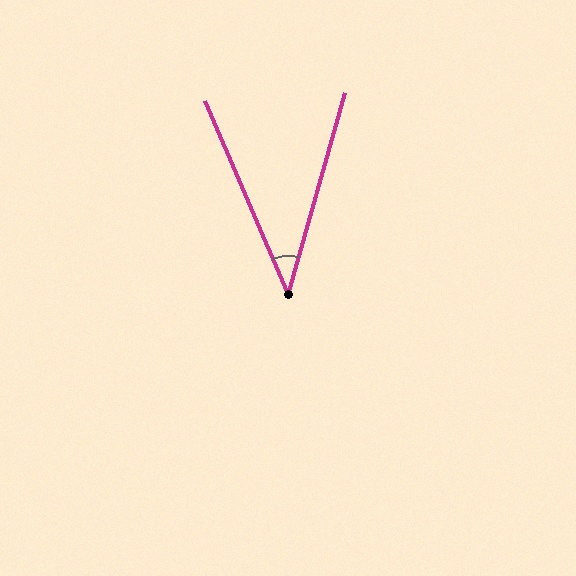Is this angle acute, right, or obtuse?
It is acute.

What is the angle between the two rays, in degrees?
Approximately 39 degrees.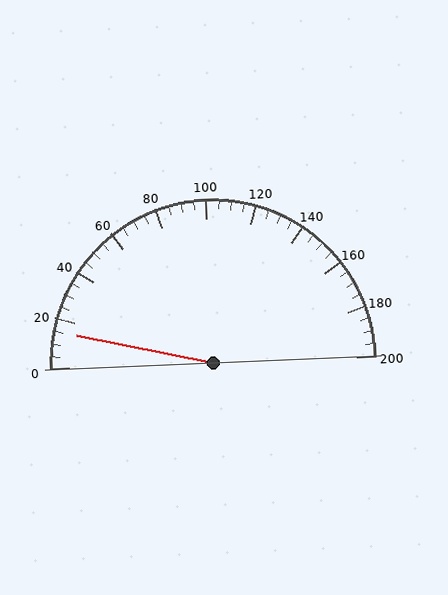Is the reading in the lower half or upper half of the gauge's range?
The reading is in the lower half of the range (0 to 200).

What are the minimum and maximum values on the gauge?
The gauge ranges from 0 to 200.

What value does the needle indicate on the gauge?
The needle indicates approximately 15.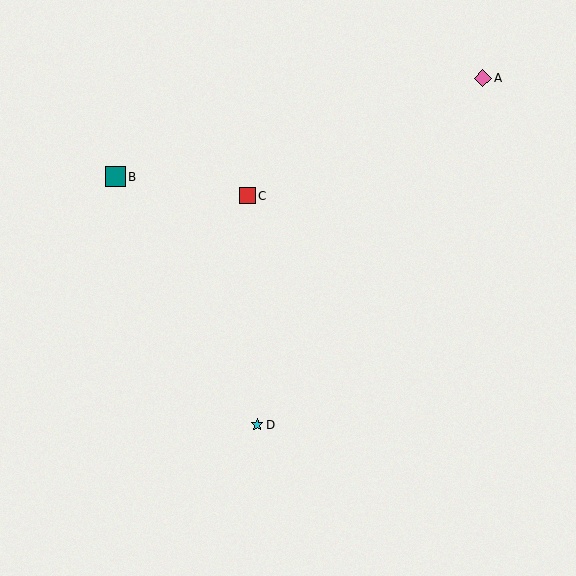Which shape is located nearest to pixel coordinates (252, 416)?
The cyan star (labeled D) at (257, 425) is nearest to that location.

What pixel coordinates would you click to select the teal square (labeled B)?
Click at (115, 177) to select the teal square B.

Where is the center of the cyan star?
The center of the cyan star is at (257, 425).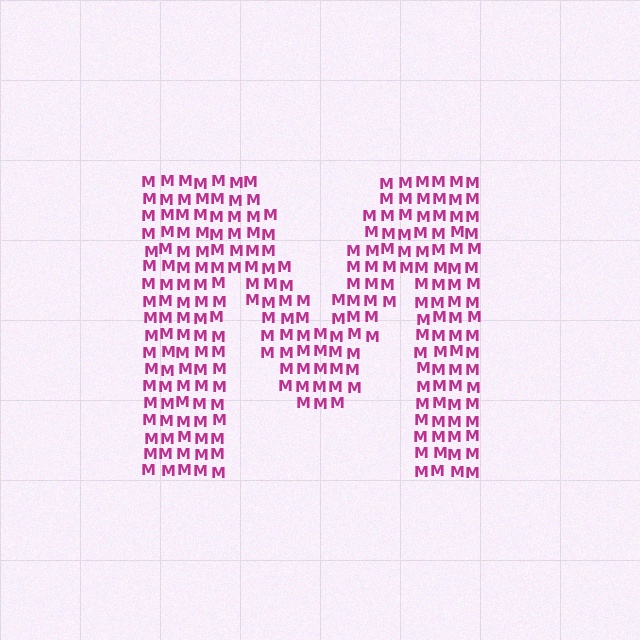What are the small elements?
The small elements are letter M's.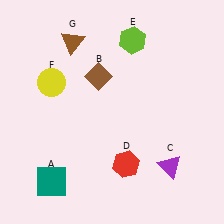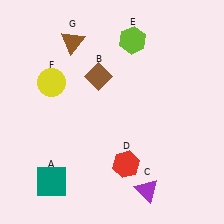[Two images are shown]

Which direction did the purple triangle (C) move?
The purple triangle (C) moved down.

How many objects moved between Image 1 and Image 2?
1 object moved between the two images.